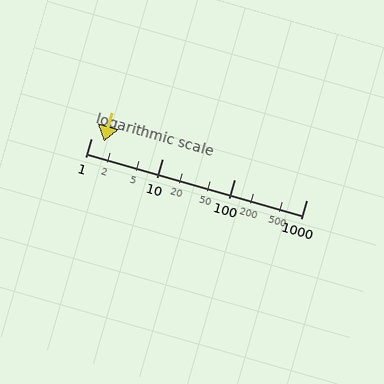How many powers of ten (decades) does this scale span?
The scale spans 3 decades, from 1 to 1000.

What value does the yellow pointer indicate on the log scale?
The pointer indicates approximately 1.5.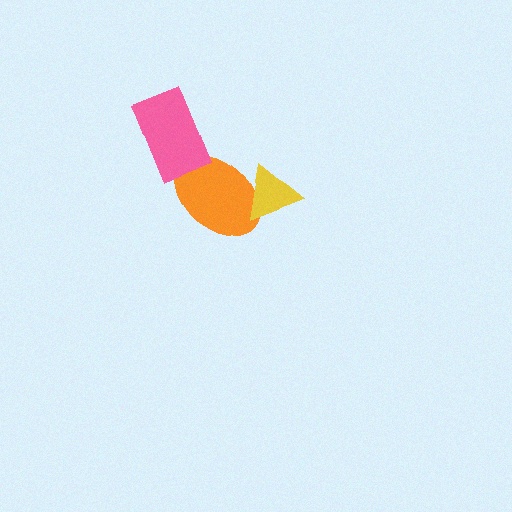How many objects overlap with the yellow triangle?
1 object overlaps with the yellow triangle.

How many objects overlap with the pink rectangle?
1 object overlaps with the pink rectangle.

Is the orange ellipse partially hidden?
Yes, it is partially covered by another shape.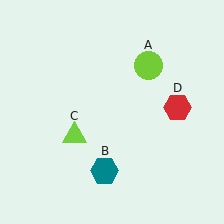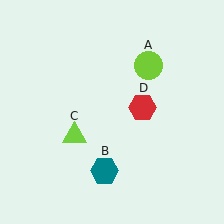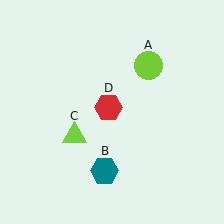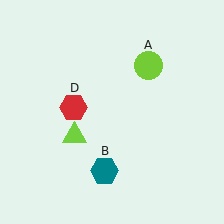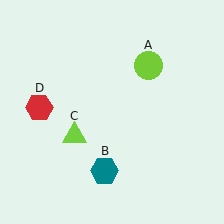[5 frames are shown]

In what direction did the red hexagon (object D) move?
The red hexagon (object D) moved left.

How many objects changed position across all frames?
1 object changed position: red hexagon (object D).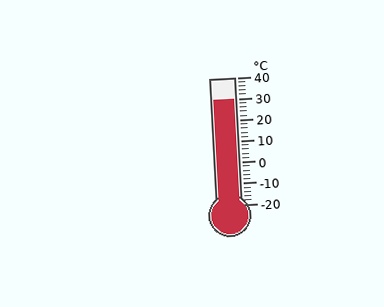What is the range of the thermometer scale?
The thermometer scale ranges from -20°C to 40°C.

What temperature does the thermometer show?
The thermometer shows approximately 30°C.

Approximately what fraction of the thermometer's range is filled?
The thermometer is filled to approximately 85% of its range.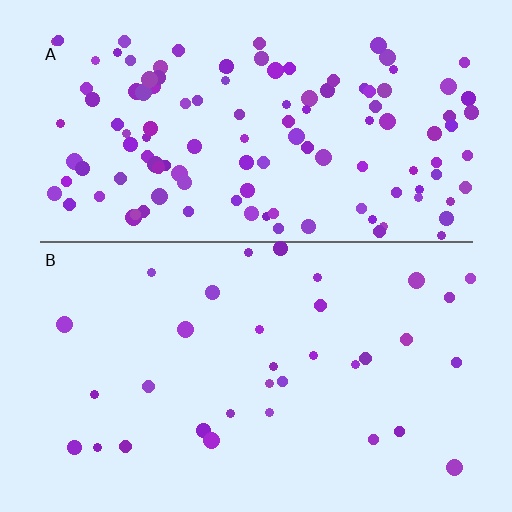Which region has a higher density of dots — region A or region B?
A (the top).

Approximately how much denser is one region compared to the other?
Approximately 3.6× — region A over region B.